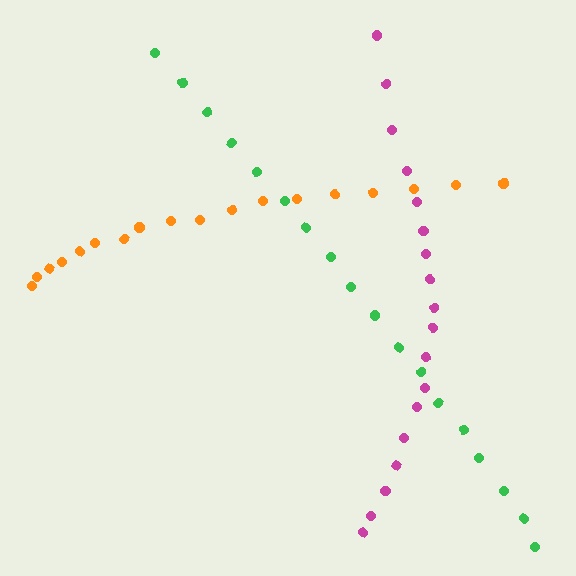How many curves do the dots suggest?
There are 3 distinct paths.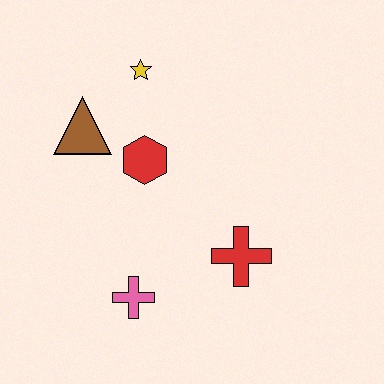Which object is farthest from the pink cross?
The yellow star is farthest from the pink cross.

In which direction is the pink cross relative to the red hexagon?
The pink cross is below the red hexagon.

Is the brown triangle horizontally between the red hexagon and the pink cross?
No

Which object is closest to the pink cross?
The red cross is closest to the pink cross.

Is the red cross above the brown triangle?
No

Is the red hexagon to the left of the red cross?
Yes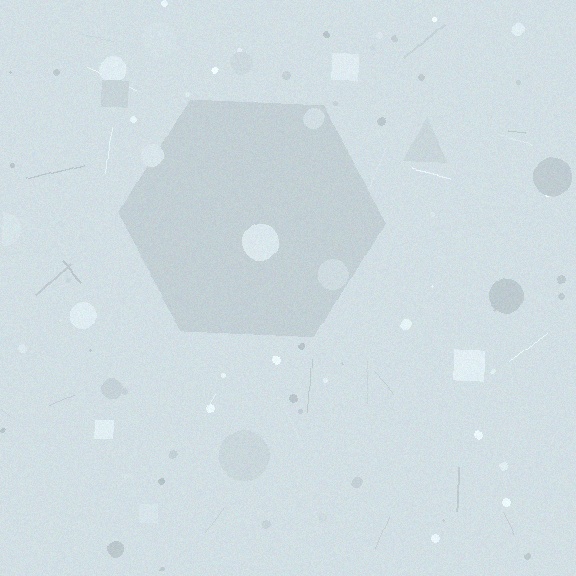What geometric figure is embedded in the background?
A hexagon is embedded in the background.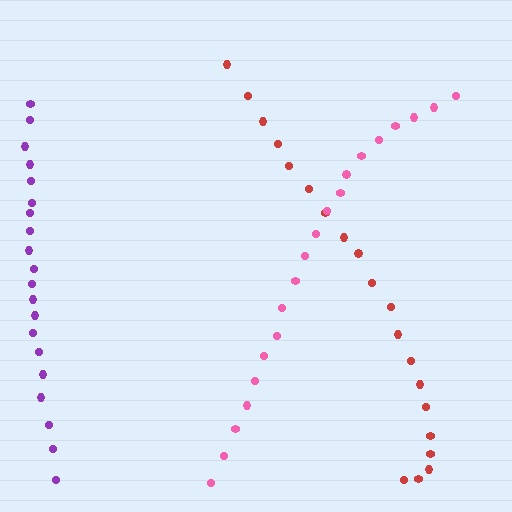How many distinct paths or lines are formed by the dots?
There are 3 distinct paths.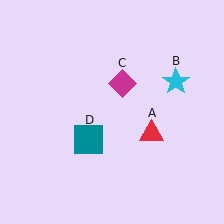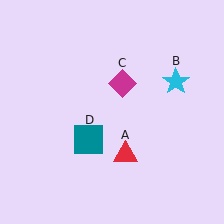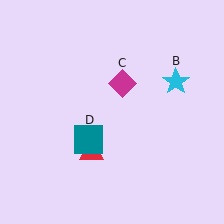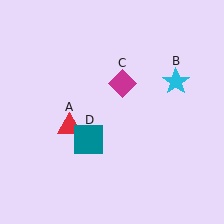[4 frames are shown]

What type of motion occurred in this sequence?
The red triangle (object A) rotated clockwise around the center of the scene.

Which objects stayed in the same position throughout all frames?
Cyan star (object B) and magenta diamond (object C) and teal square (object D) remained stationary.